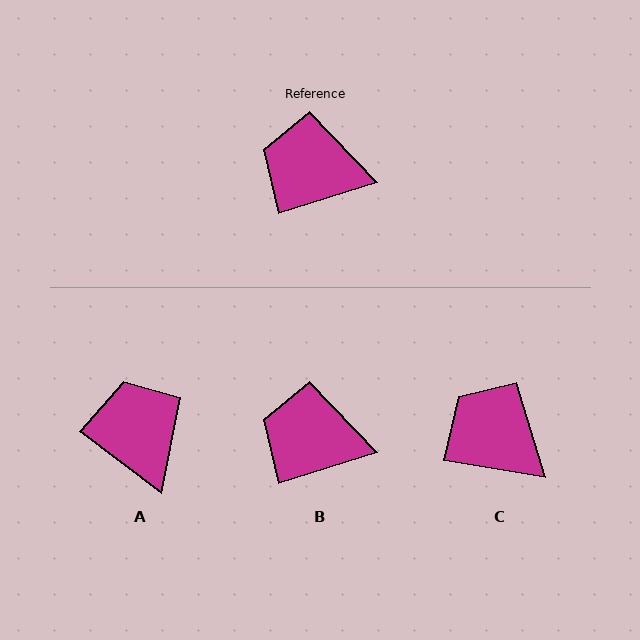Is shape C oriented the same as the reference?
No, it is off by about 27 degrees.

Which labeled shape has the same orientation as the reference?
B.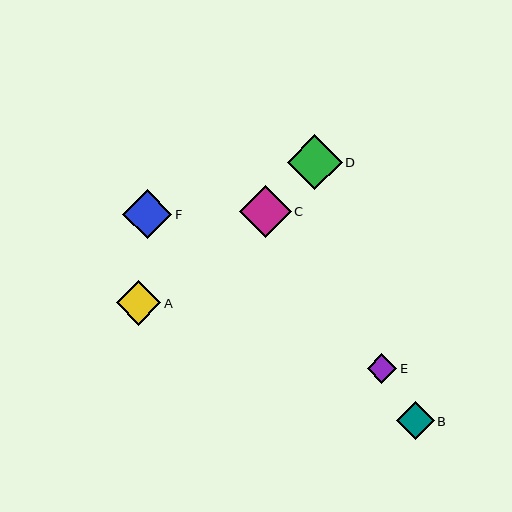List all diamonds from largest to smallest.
From largest to smallest: D, C, F, A, B, E.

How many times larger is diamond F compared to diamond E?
Diamond F is approximately 1.7 times the size of diamond E.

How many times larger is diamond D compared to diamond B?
Diamond D is approximately 1.4 times the size of diamond B.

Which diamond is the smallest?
Diamond E is the smallest with a size of approximately 30 pixels.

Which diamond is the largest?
Diamond D is the largest with a size of approximately 55 pixels.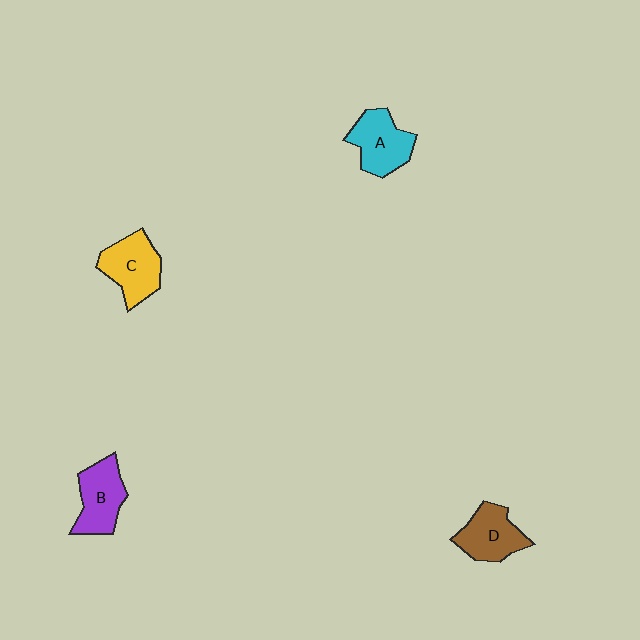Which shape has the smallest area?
Shape D (brown).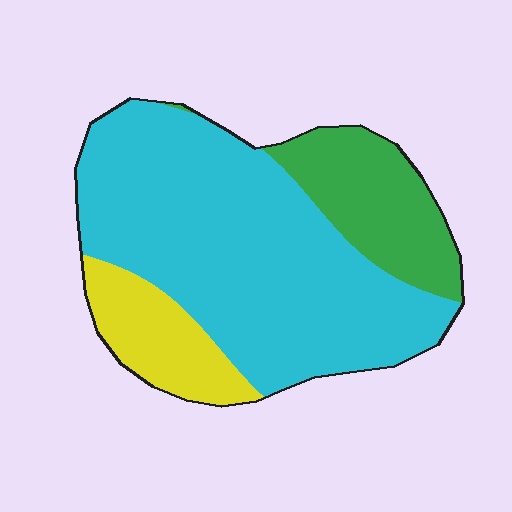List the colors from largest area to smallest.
From largest to smallest: cyan, green, yellow.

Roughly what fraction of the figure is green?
Green takes up between a sixth and a third of the figure.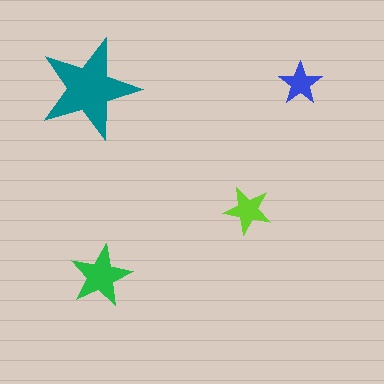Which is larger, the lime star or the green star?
The green one.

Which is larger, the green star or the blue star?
The green one.